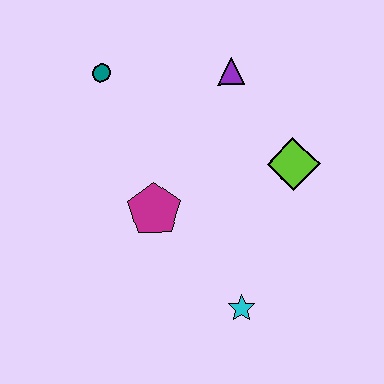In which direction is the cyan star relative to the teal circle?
The cyan star is below the teal circle.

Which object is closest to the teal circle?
The purple triangle is closest to the teal circle.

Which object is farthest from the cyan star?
The teal circle is farthest from the cyan star.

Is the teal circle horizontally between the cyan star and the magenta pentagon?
No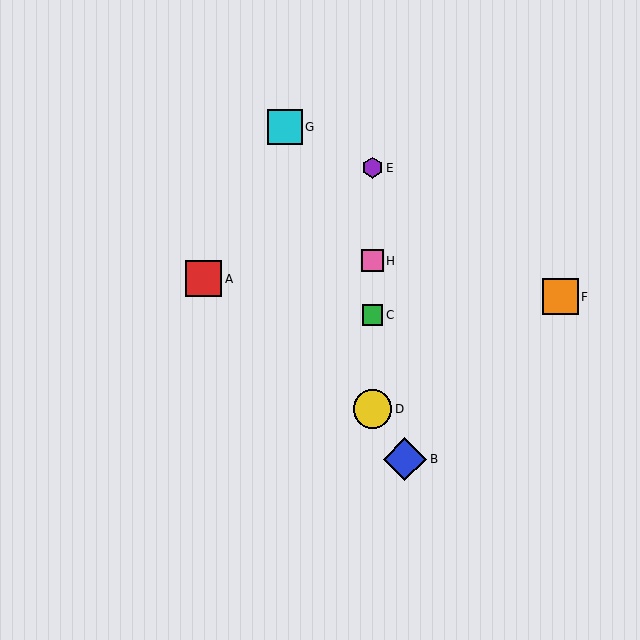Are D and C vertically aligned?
Yes, both are at x≈372.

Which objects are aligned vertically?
Objects C, D, E, H are aligned vertically.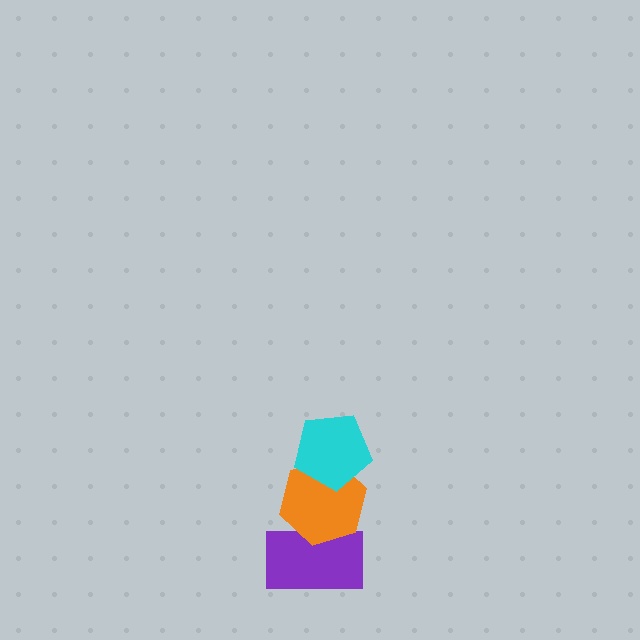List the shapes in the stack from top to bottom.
From top to bottom: the cyan pentagon, the orange hexagon, the purple rectangle.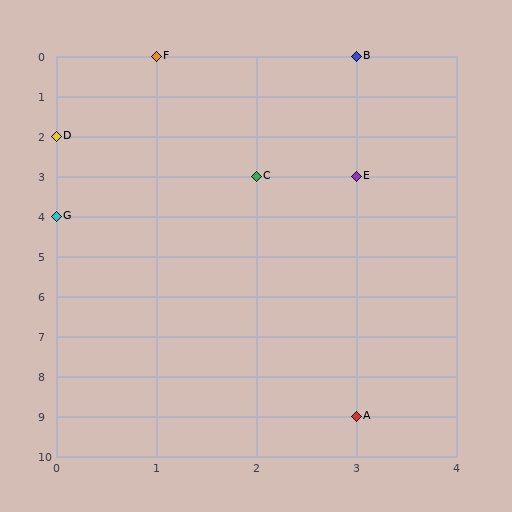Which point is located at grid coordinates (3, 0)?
Point B is at (3, 0).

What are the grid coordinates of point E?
Point E is at grid coordinates (3, 3).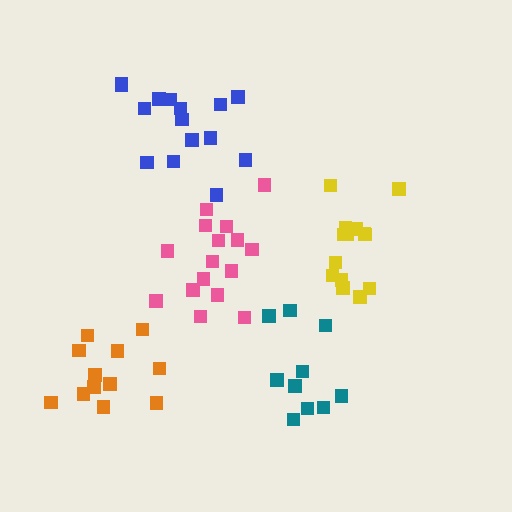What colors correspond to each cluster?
The clusters are colored: yellow, pink, orange, blue, teal.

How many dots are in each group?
Group 1: 14 dots, Group 2: 16 dots, Group 3: 12 dots, Group 4: 15 dots, Group 5: 10 dots (67 total).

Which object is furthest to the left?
The orange cluster is leftmost.